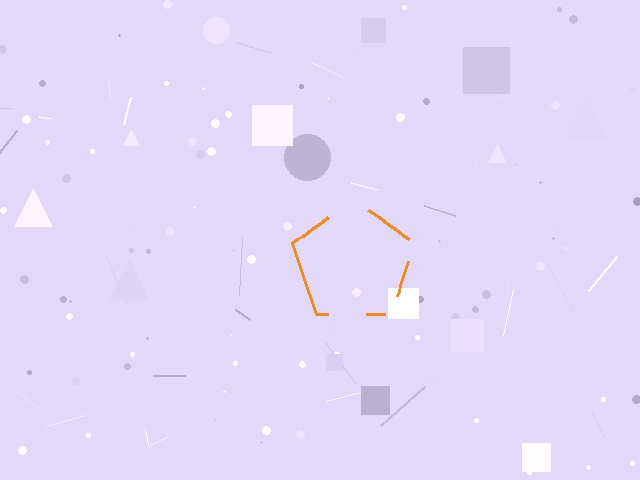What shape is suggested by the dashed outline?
The dashed outline suggests a pentagon.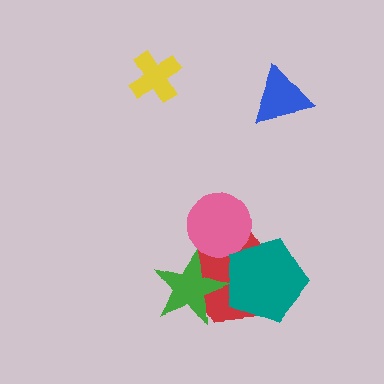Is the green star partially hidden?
No, no other shape covers it.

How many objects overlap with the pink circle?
1 object overlaps with the pink circle.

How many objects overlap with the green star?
2 objects overlap with the green star.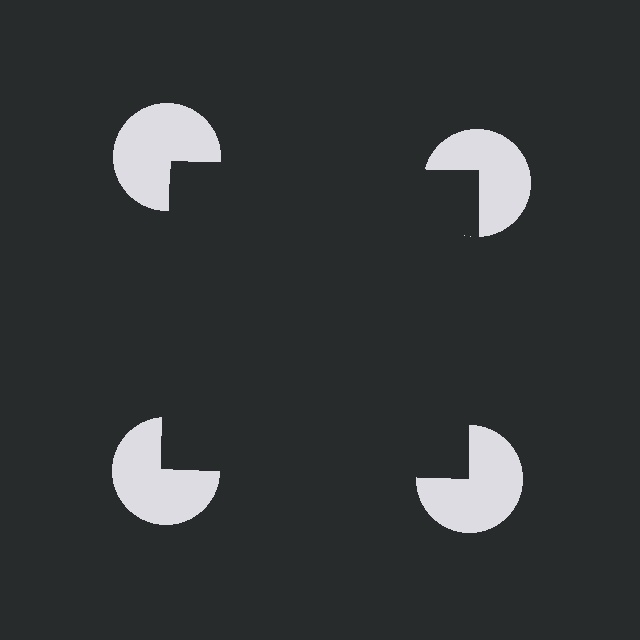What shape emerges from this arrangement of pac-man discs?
An illusory square — its edges are inferred from the aligned wedge cuts in the pac-man discs, not physically drawn.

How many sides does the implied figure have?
4 sides.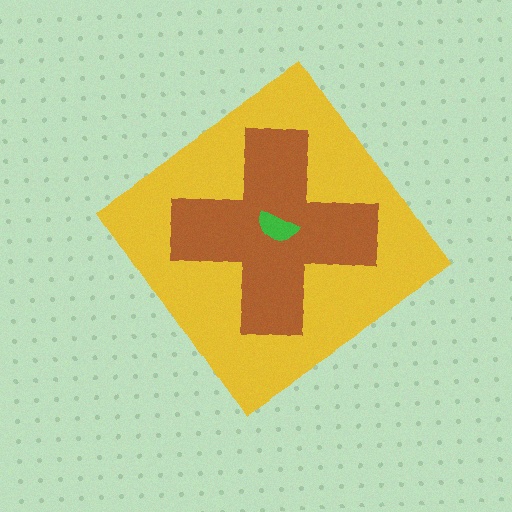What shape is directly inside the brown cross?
The green semicircle.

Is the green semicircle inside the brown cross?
Yes.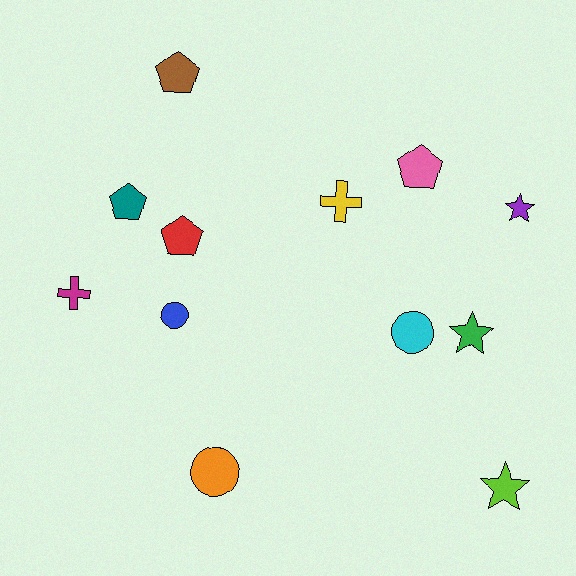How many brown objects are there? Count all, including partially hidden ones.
There is 1 brown object.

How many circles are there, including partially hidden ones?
There are 3 circles.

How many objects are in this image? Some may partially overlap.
There are 12 objects.